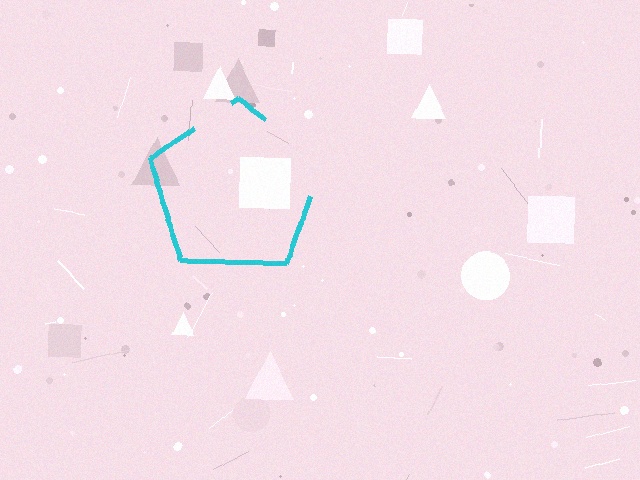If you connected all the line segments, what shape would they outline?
They would outline a pentagon.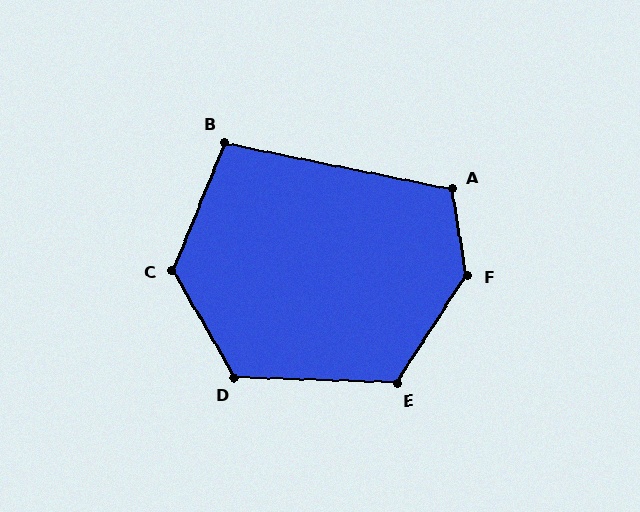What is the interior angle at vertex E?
Approximately 121 degrees (obtuse).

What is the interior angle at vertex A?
Approximately 111 degrees (obtuse).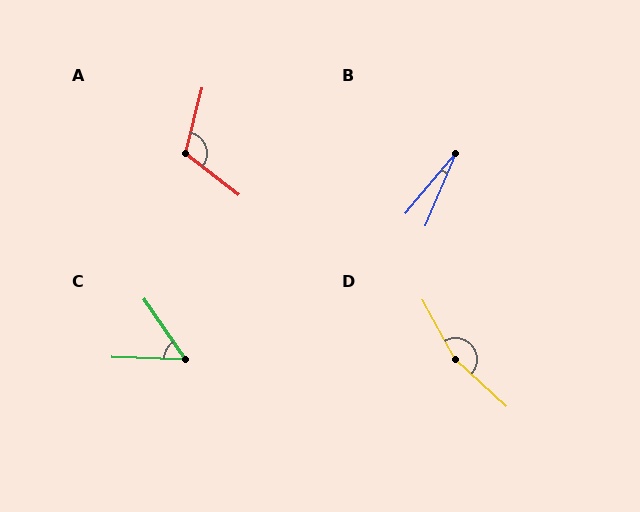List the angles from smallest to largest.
B (18°), C (53°), A (113°), D (161°).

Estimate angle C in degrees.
Approximately 53 degrees.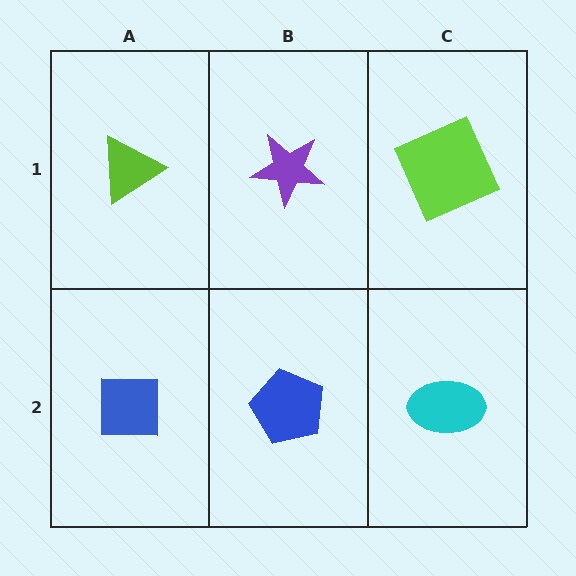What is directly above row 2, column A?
A lime triangle.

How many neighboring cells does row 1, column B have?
3.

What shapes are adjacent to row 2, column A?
A lime triangle (row 1, column A), a blue pentagon (row 2, column B).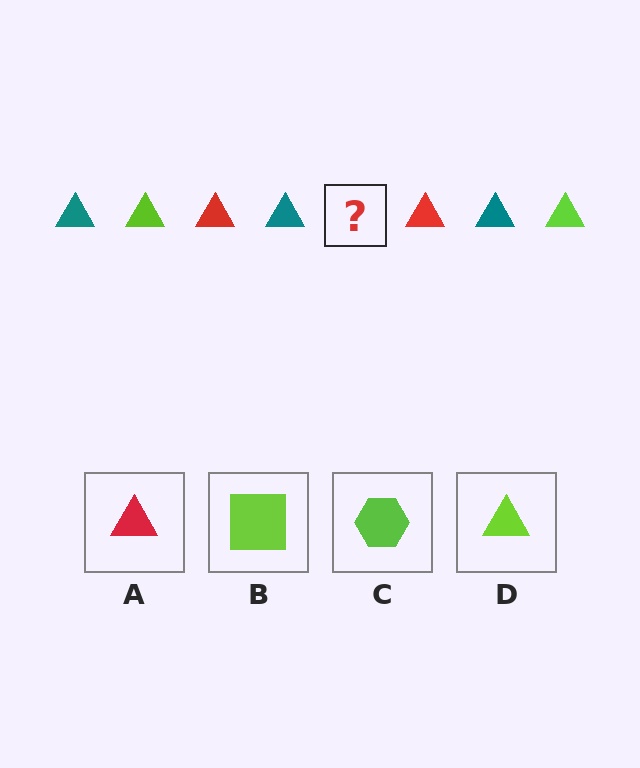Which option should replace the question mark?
Option D.